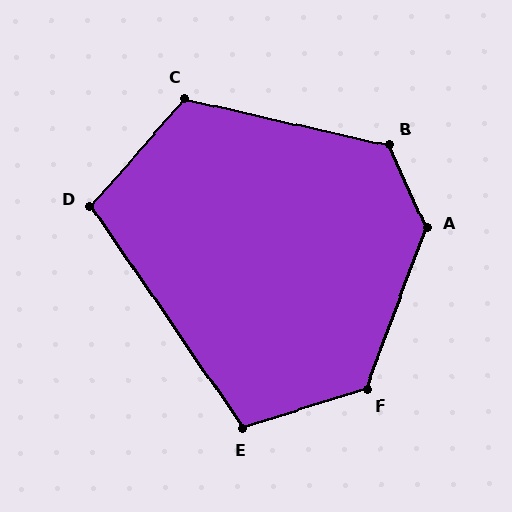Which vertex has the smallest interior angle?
D, at approximately 104 degrees.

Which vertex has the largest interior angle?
A, at approximately 135 degrees.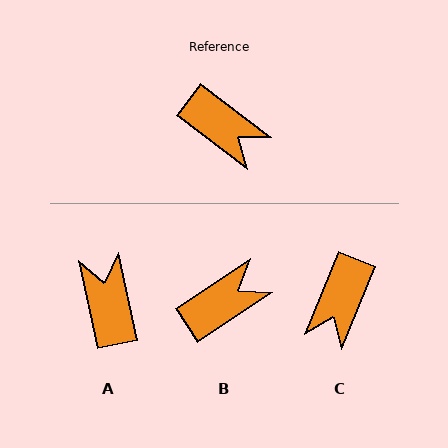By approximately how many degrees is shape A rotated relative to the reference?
Approximately 140 degrees counter-clockwise.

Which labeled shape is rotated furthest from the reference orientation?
A, about 140 degrees away.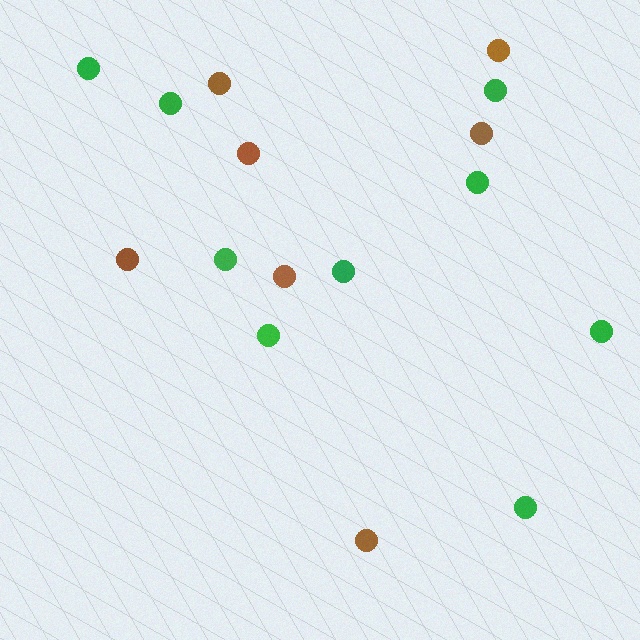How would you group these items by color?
There are 2 groups: one group of brown circles (7) and one group of green circles (9).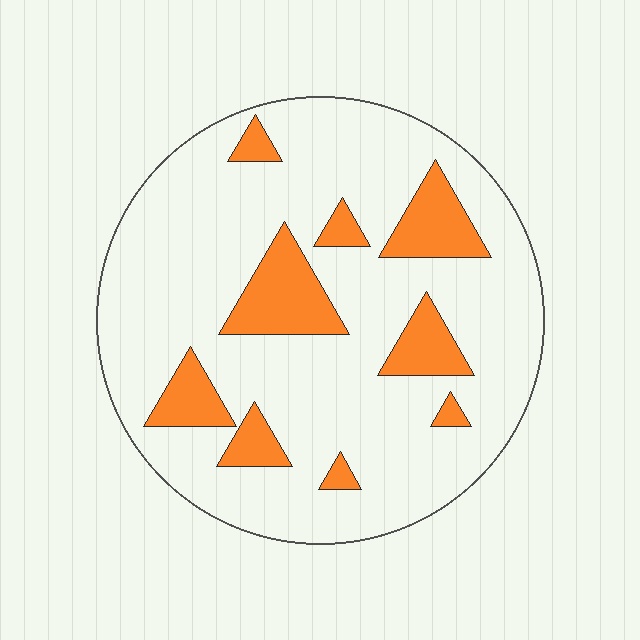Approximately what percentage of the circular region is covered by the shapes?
Approximately 20%.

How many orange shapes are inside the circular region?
9.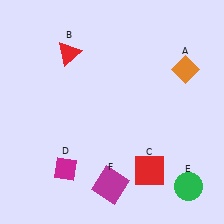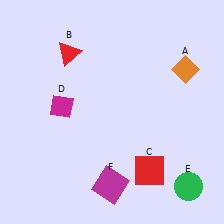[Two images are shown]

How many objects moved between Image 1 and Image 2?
1 object moved between the two images.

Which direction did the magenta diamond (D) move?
The magenta diamond (D) moved up.